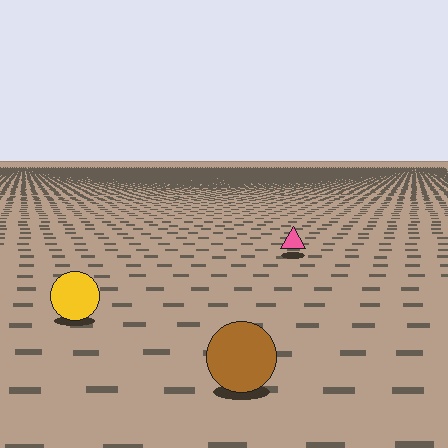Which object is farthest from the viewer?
The pink triangle is farthest from the viewer. It appears smaller and the ground texture around it is denser.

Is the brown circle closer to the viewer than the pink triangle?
Yes. The brown circle is closer — you can tell from the texture gradient: the ground texture is coarser near it.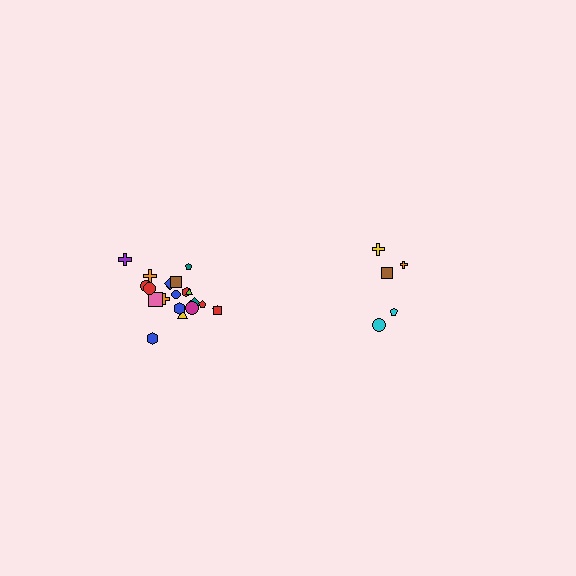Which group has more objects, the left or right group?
The left group.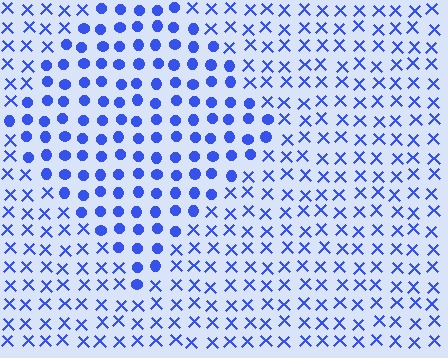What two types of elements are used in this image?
The image uses circles inside the diamond region and X marks outside it.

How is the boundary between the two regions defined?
The boundary is defined by a change in element shape: circles inside vs. X marks outside. All elements share the same color and spacing.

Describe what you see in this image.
The image is filled with small blue elements arranged in a uniform grid. A diamond-shaped region contains circles, while the surrounding area contains X marks. The boundary is defined purely by the change in element shape.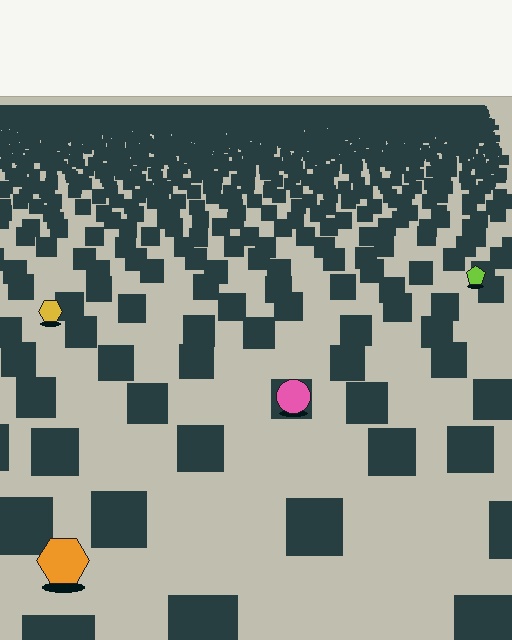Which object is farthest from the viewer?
The lime pentagon is farthest from the viewer. It appears smaller and the ground texture around it is denser.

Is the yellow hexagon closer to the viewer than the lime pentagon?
Yes. The yellow hexagon is closer — you can tell from the texture gradient: the ground texture is coarser near it.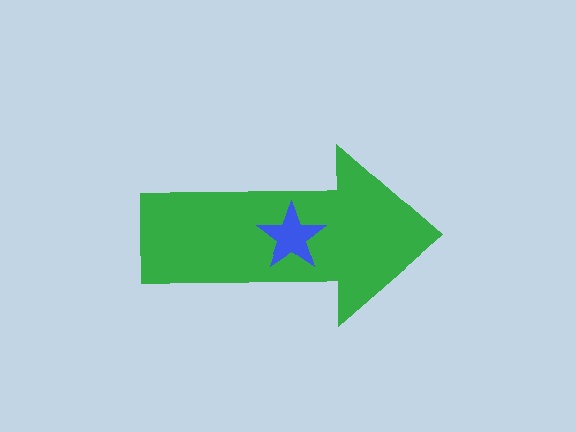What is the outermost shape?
The green arrow.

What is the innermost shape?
The blue star.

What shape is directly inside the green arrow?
The blue star.